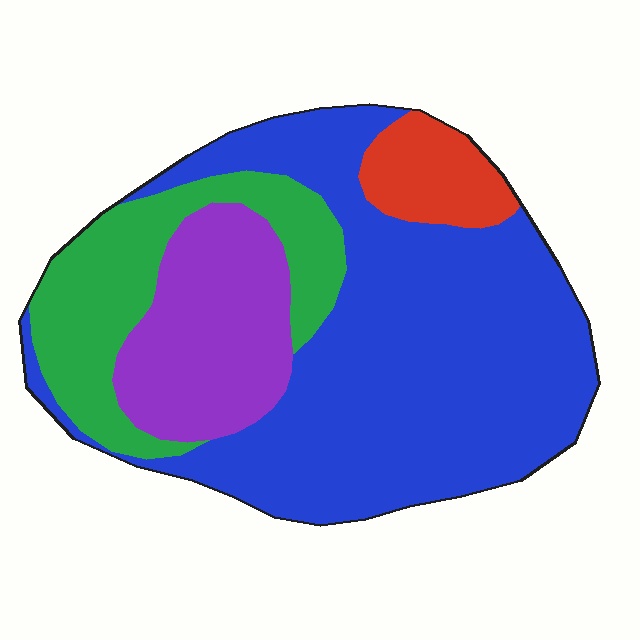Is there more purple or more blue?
Blue.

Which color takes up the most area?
Blue, at roughly 55%.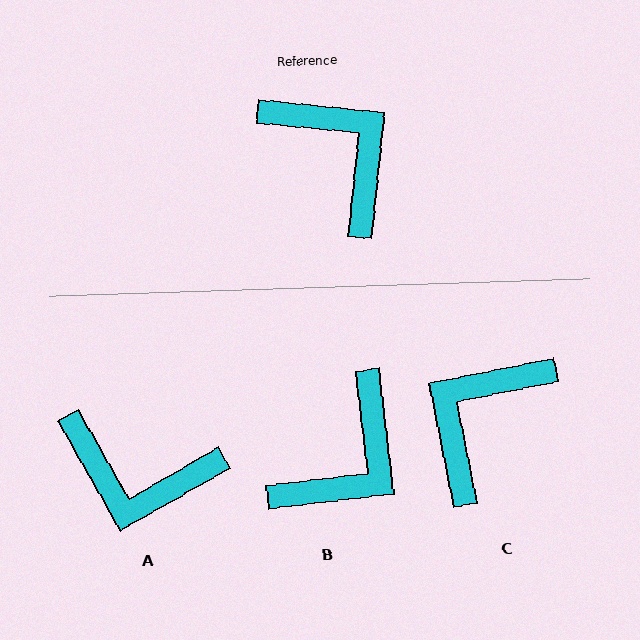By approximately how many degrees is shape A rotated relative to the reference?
Approximately 145 degrees clockwise.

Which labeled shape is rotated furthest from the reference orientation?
A, about 145 degrees away.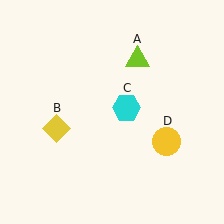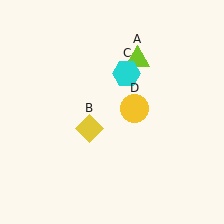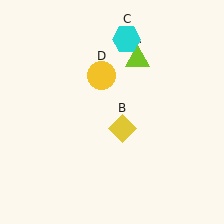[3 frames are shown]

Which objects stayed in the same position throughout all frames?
Lime triangle (object A) remained stationary.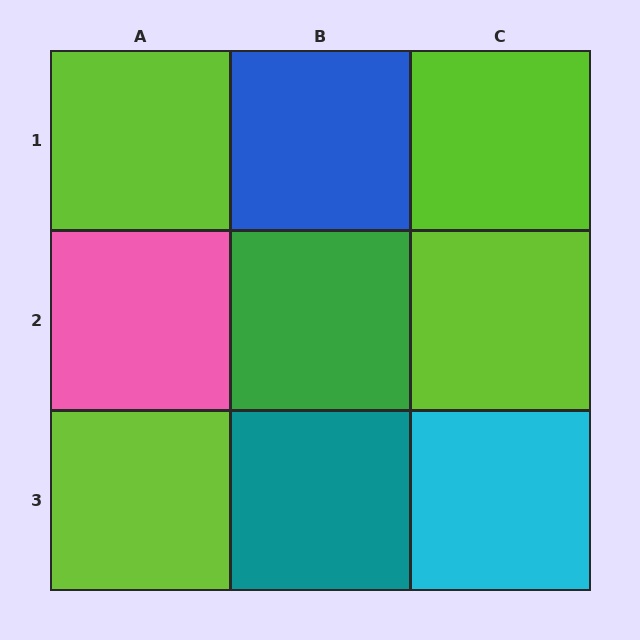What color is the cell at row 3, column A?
Lime.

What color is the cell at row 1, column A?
Lime.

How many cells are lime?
4 cells are lime.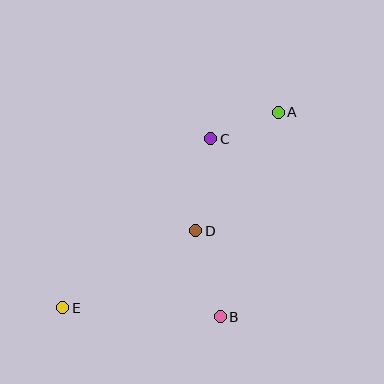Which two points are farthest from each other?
Points A and E are farthest from each other.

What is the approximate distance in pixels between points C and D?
The distance between C and D is approximately 93 pixels.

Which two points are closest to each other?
Points A and C are closest to each other.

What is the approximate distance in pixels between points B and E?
The distance between B and E is approximately 158 pixels.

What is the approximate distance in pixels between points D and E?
The distance between D and E is approximately 154 pixels.